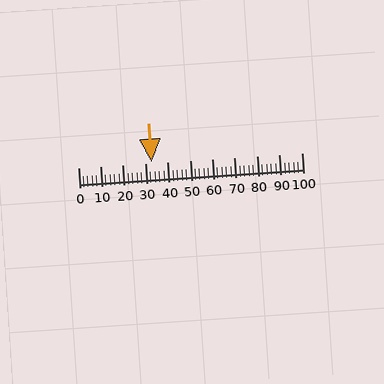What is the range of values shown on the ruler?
The ruler shows values from 0 to 100.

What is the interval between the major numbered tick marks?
The major tick marks are spaced 10 units apart.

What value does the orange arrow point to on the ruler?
The orange arrow points to approximately 33.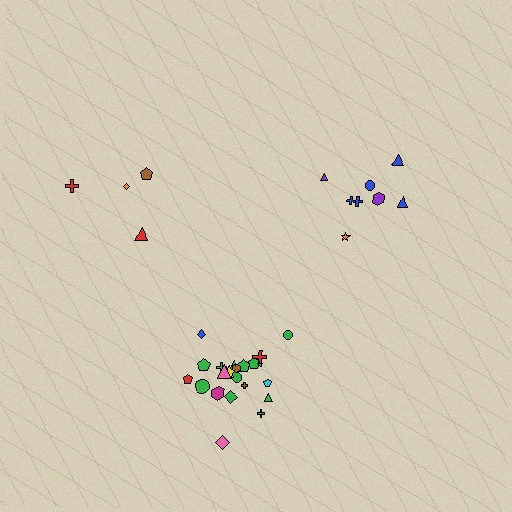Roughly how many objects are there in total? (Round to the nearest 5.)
Roughly 35 objects in total.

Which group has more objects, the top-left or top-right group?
The top-right group.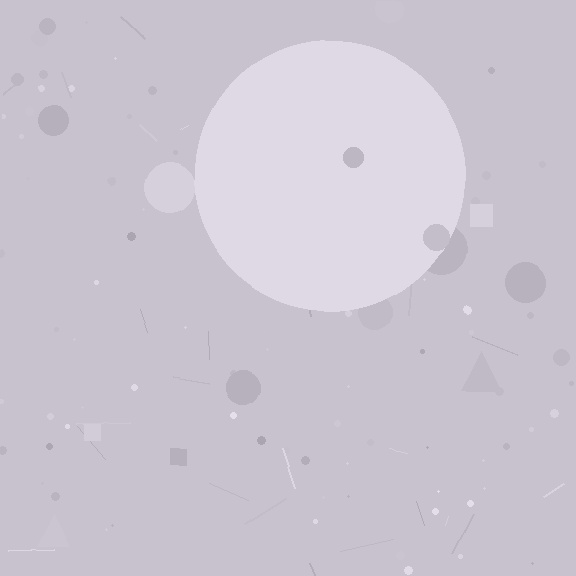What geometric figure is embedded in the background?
A circle is embedded in the background.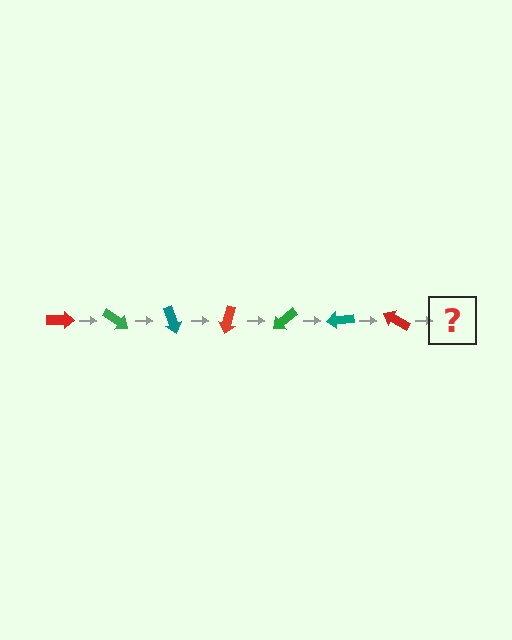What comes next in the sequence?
The next element should be a green arrow, rotated 245 degrees from the start.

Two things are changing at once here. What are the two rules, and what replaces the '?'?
The two rules are that it rotates 35 degrees each step and the color cycles through red, green, and teal. The '?' should be a green arrow, rotated 245 degrees from the start.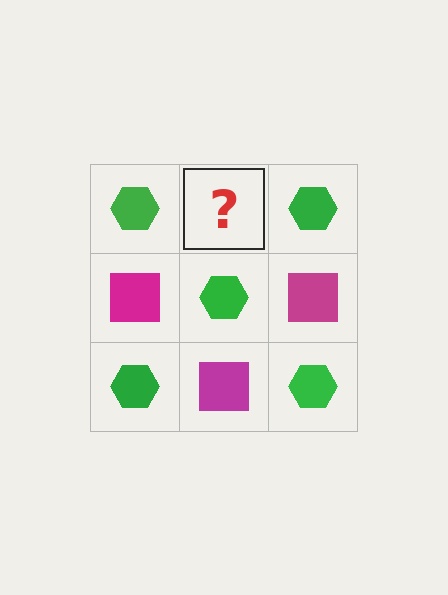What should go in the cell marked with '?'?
The missing cell should contain a magenta square.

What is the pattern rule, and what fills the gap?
The rule is that it alternates green hexagon and magenta square in a checkerboard pattern. The gap should be filled with a magenta square.